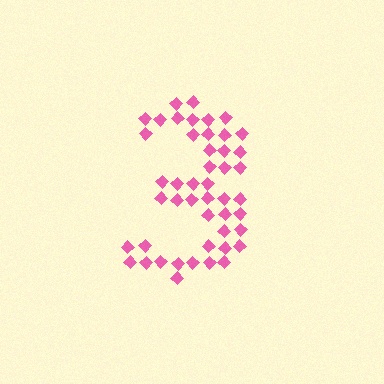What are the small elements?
The small elements are diamonds.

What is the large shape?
The large shape is the digit 3.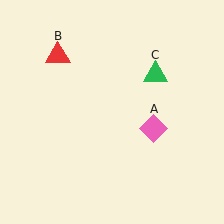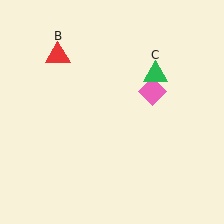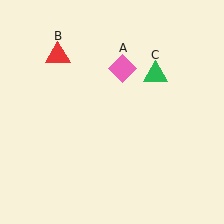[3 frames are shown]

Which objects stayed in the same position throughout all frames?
Red triangle (object B) and green triangle (object C) remained stationary.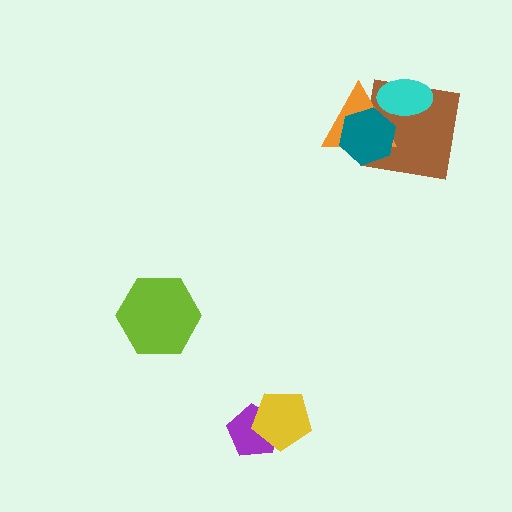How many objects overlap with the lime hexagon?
0 objects overlap with the lime hexagon.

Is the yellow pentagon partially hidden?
No, no other shape covers it.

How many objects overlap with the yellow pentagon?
1 object overlaps with the yellow pentagon.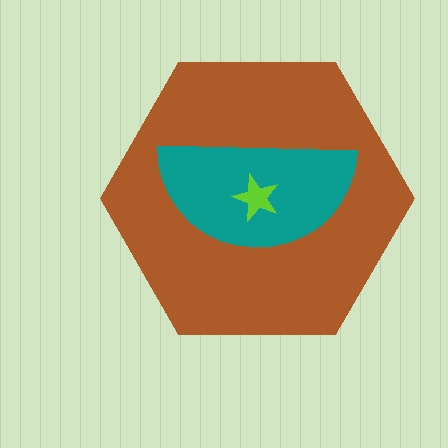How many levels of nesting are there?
3.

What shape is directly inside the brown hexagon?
The teal semicircle.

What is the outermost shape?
The brown hexagon.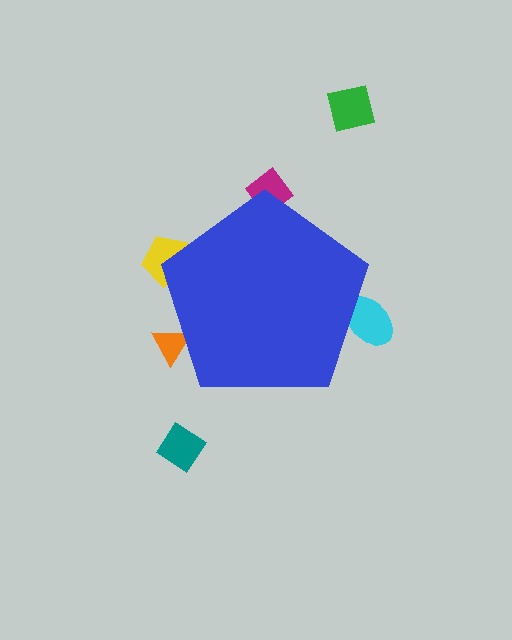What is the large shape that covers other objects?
A blue pentagon.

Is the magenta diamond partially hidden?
Yes, the magenta diamond is partially hidden behind the blue pentagon.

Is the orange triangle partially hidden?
Yes, the orange triangle is partially hidden behind the blue pentagon.